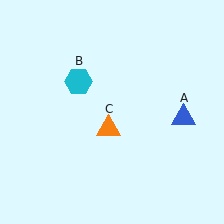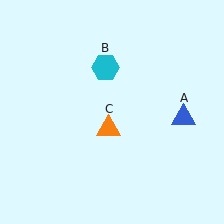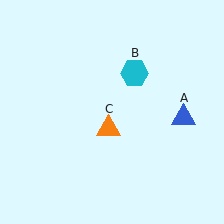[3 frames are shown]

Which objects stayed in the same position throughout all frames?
Blue triangle (object A) and orange triangle (object C) remained stationary.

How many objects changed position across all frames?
1 object changed position: cyan hexagon (object B).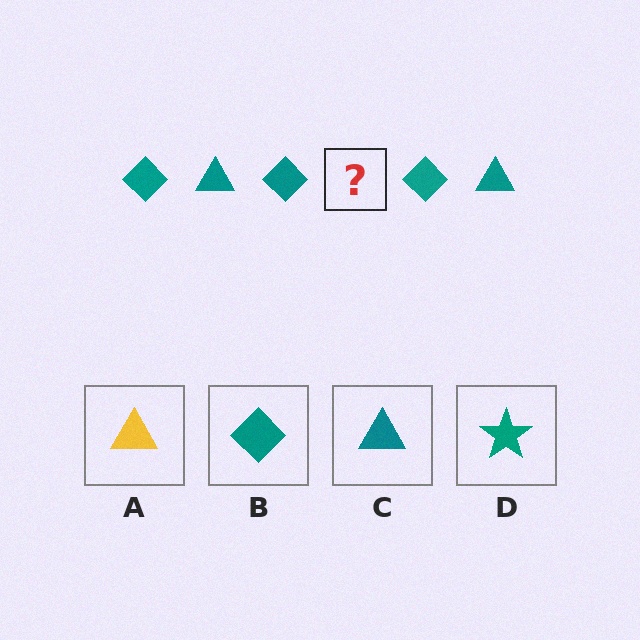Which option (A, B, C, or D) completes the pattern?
C.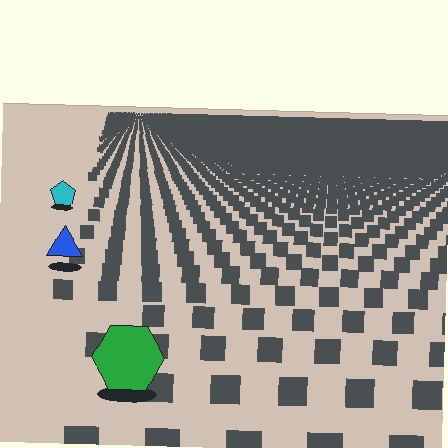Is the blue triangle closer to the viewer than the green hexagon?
No. The green hexagon is closer — you can tell from the texture gradient: the ground texture is coarser near it.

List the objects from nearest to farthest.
From nearest to farthest: the green hexagon, the blue triangle, the cyan pentagon.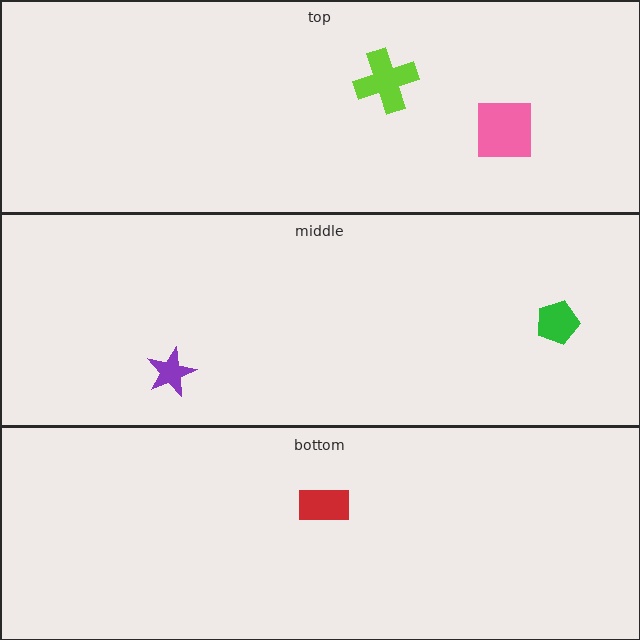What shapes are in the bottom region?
The red rectangle.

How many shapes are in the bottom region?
1.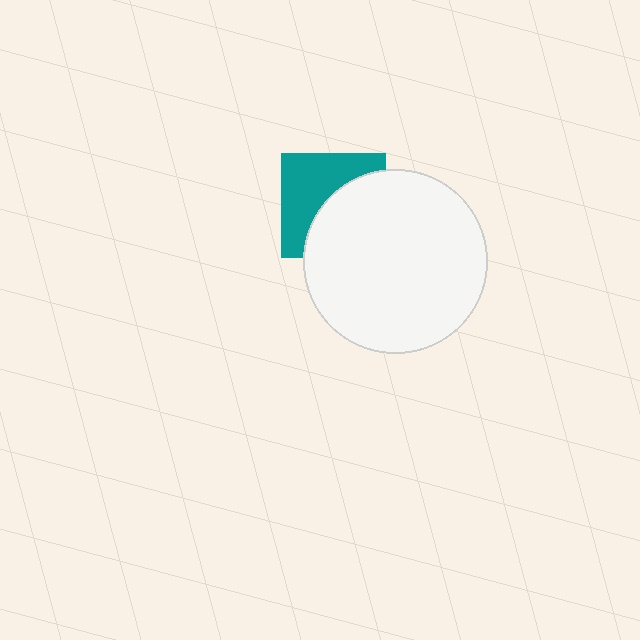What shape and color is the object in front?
The object in front is a white circle.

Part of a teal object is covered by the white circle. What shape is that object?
It is a square.